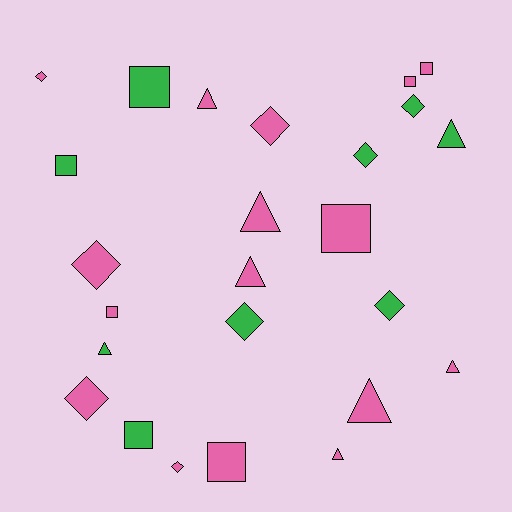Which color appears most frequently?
Pink, with 16 objects.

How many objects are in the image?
There are 25 objects.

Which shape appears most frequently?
Diamond, with 9 objects.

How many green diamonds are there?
There are 4 green diamonds.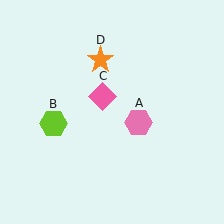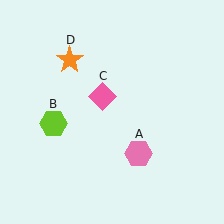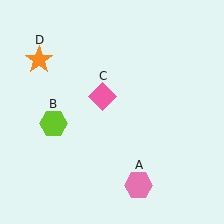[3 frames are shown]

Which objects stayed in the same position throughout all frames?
Lime hexagon (object B) and pink diamond (object C) remained stationary.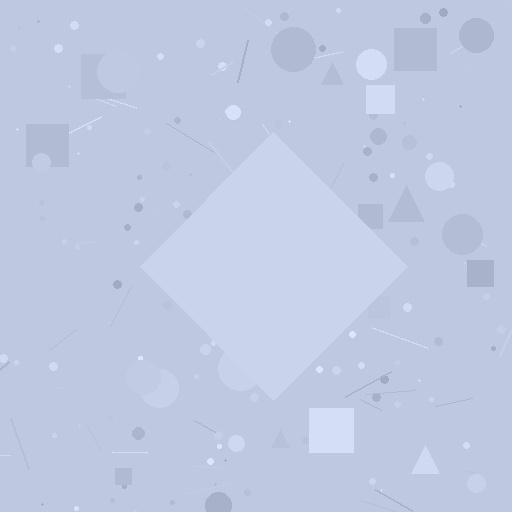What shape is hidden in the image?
A diamond is hidden in the image.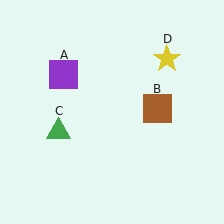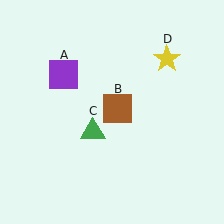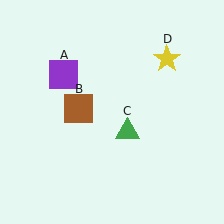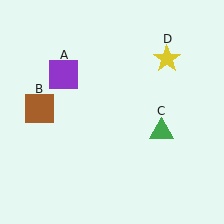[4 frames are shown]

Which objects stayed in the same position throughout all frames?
Purple square (object A) and yellow star (object D) remained stationary.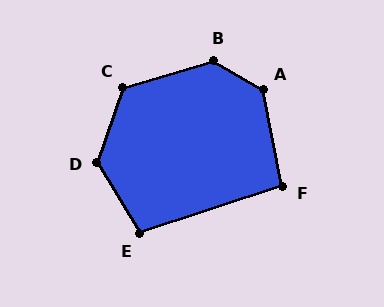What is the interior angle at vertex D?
Approximately 130 degrees (obtuse).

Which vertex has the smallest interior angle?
F, at approximately 98 degrees.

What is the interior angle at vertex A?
Approximately 131 degrees (obtuse).